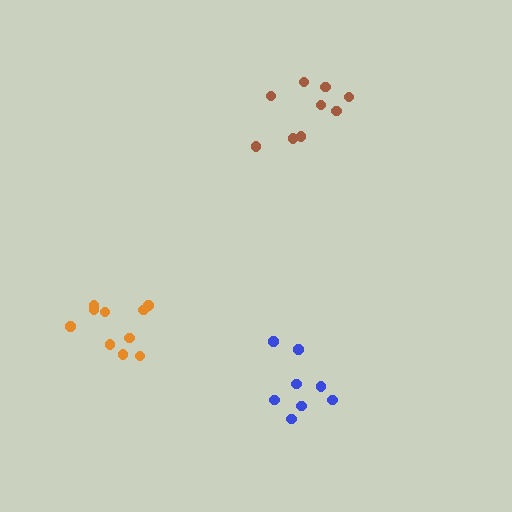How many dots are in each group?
Group 1: 9 dots, Group 2: 10 dots, Group 3: 8 dots (27 total).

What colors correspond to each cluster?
The clusters are colored: brown, orange, blue.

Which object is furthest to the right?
The brown cluster is rightmost.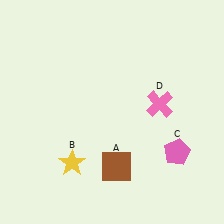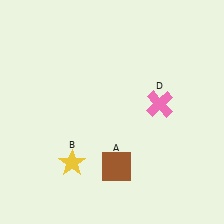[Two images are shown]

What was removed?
The pink pentagon (C) was removed in Image 2.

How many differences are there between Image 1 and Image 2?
There is 1 difference between the two images.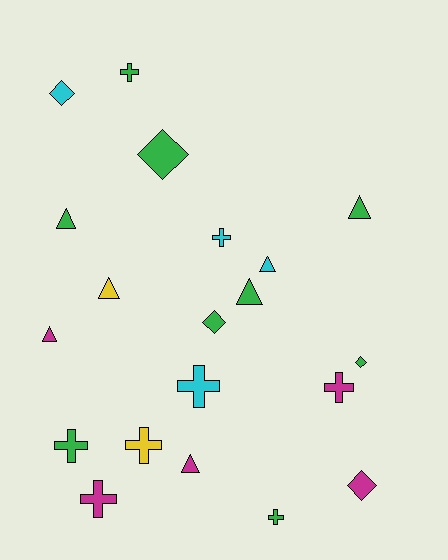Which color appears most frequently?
Green, with 9 objects.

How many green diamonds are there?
There are 3 green diamonds.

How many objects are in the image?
There are 20 objects.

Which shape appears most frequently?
Cross, with 8 objects.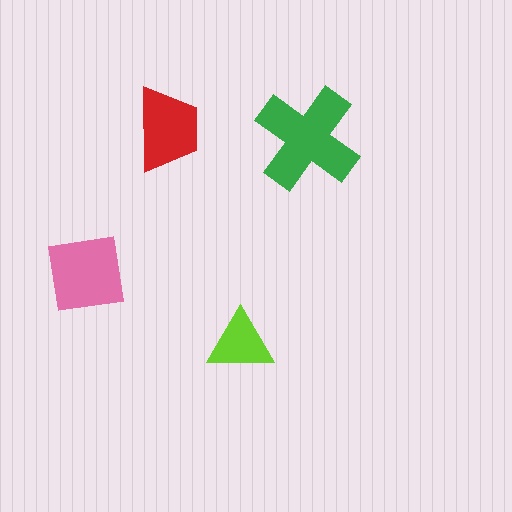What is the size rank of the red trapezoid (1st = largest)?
3rd.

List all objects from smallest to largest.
The lime triangle, the red trapezoid, the pink square, the green cross.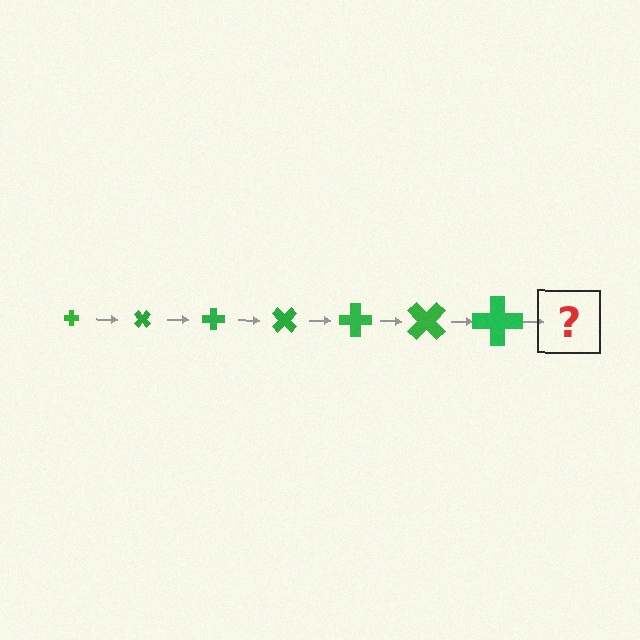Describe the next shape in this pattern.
It should be a cross, larger than the previous one and rotated 315 degrees from the start.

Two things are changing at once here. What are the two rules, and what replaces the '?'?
The two rules are that the cross grows larger each step and it rotates 45 degrees each step. The '?' should be a cross, larger than the previous one and rotated 315 degrees from the start.